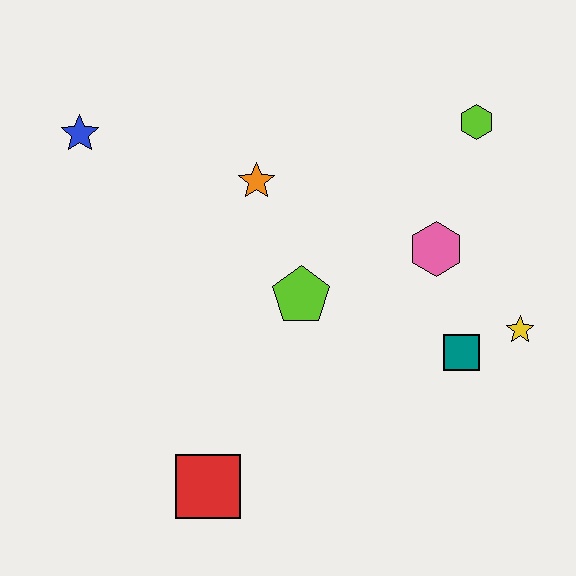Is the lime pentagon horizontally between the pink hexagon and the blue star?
Yes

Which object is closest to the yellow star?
The teal square is closest to the yellow star.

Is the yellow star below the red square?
No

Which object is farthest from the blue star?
The yellow star is farthest from the blue star.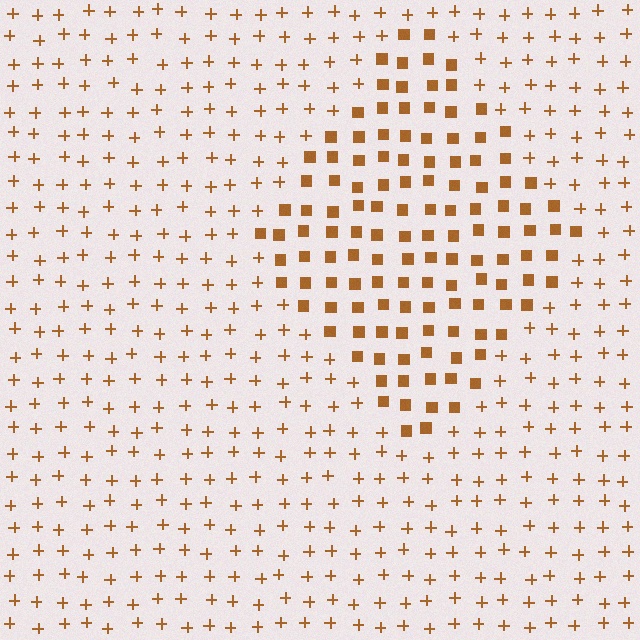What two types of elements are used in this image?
The image uses squares inside the diamond region and plus signs outside it.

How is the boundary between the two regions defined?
The boundary is defined by a change in element shape: squares inside vs. plus signs outside. All elements share the same color and spacing.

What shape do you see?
I see a diamond.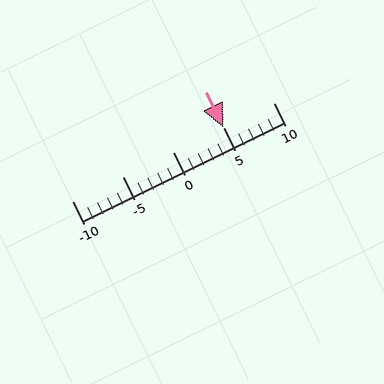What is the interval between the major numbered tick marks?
The major tick marks are spaced 5 units apart.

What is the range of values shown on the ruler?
The ruler shows values from -10 to 10.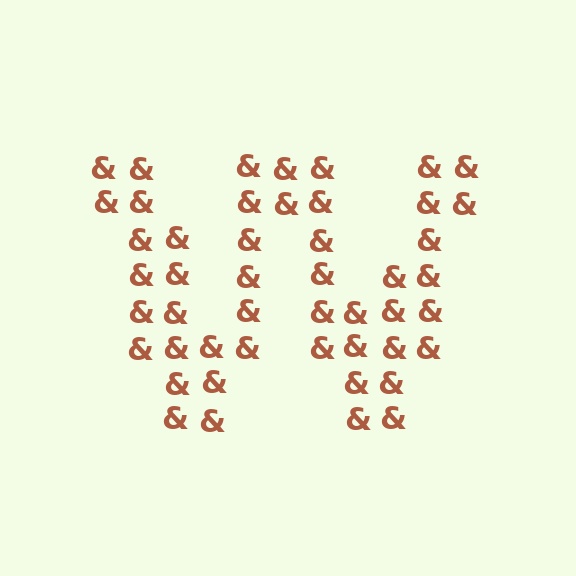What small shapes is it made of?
It is made of small ampersands.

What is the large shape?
The large shape is the letter W.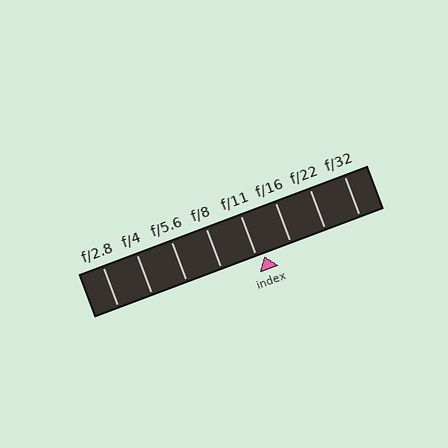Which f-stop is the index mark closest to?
The index mark is closest to f/11.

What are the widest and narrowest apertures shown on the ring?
The widest aperture shown is f/2.8 and the narrowest is f/32.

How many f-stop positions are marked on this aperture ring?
There are 8 f-stop positions marked.